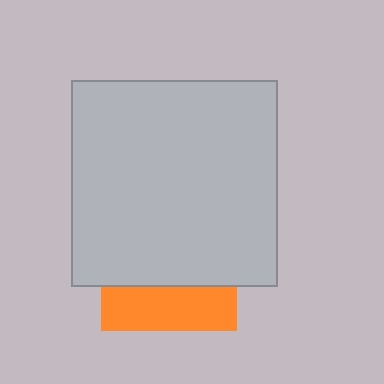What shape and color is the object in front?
The object in front is a light gray square.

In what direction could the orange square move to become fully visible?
The orange square could move down. That would shift it out from behind the light gray square entirely.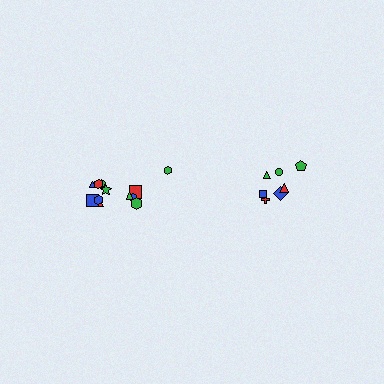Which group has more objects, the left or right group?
The left group.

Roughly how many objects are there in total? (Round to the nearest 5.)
Roughly 20 objects in total.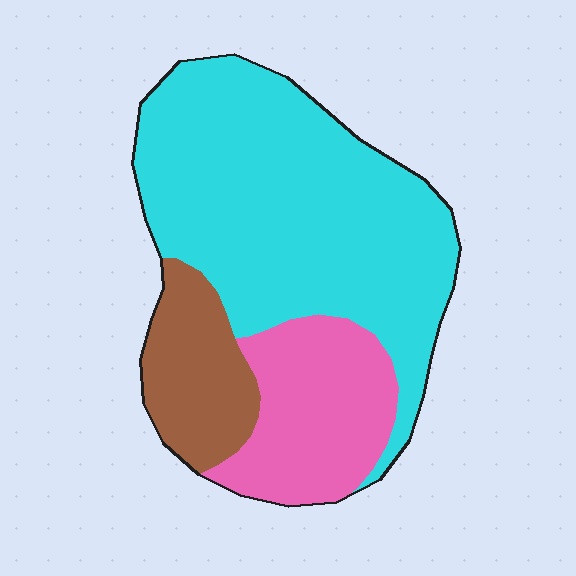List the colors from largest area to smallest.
From largest to smallest: cyan, pink, brown.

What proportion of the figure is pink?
Pink covers 23% of the figure.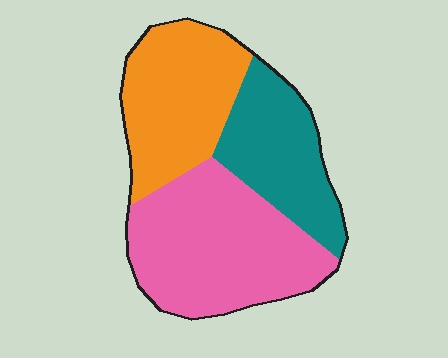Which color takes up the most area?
Pink, at roughly 45%.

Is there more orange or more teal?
Orange.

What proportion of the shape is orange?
Orange covers 31% of the shape.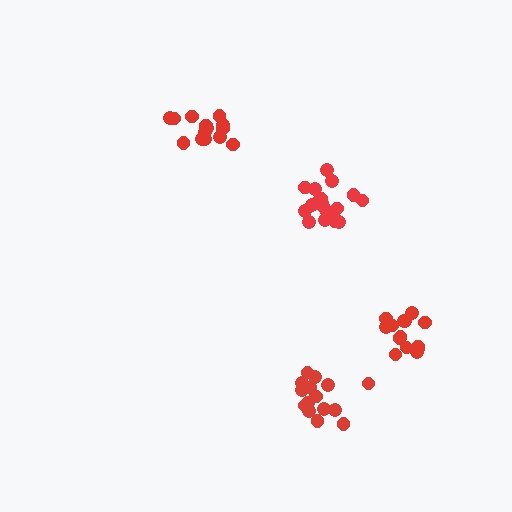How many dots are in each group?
Group 1: 14 dots, Group 2: 14 dots, Group 3: 19 dots, Group 4: 17 dots (64 total).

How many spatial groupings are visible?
There are 4 spatial groupings.